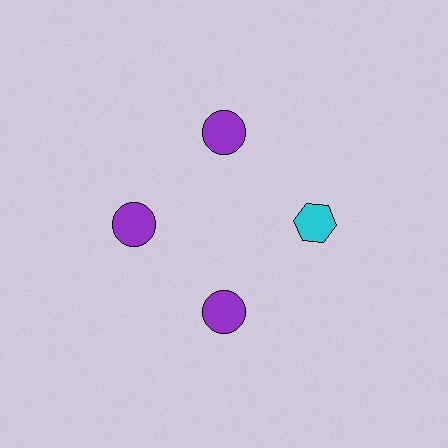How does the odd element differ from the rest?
It differs in both color (cyan instead of purple) and shape (hexagon instead of circle).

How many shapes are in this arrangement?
There are 4 shapes arranged in a ring pattern.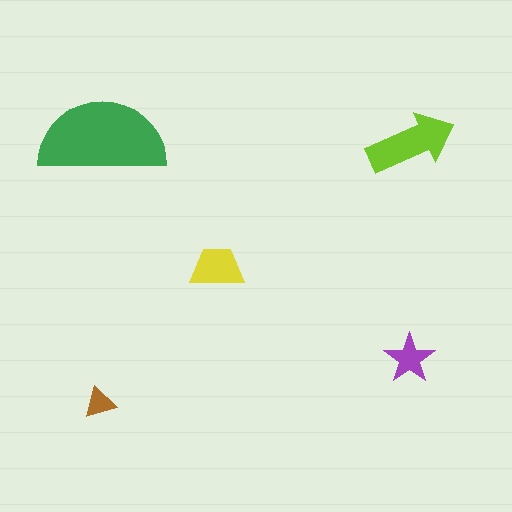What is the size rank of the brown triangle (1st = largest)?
5th.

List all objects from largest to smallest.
The green semicircle, the lime arrow, the yellow trapezoid, the purple star, the brown triangle.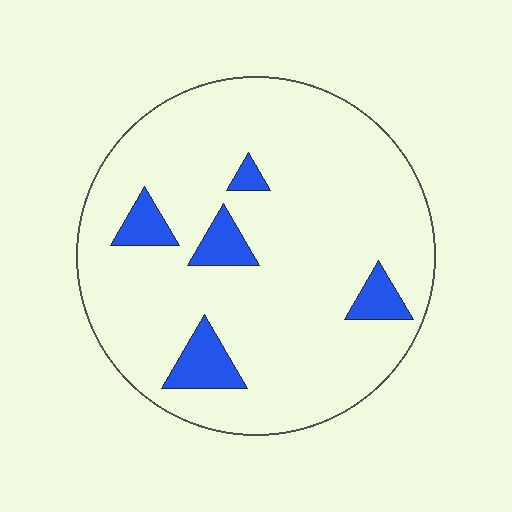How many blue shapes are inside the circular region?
5.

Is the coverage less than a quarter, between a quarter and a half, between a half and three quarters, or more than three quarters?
Less than a quarter.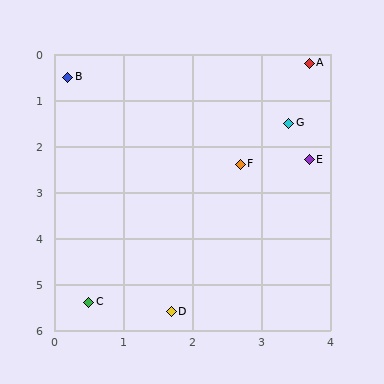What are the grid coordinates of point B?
Point B is at approximately (0.2, 0.5).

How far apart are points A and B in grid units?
Points A and B are about 3.5 grid units apart.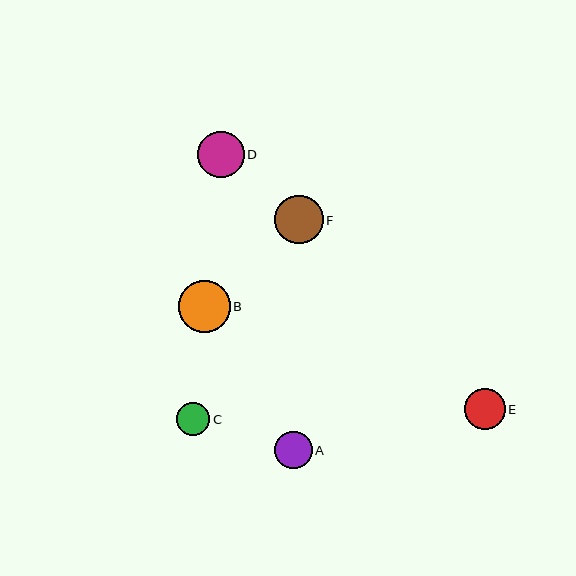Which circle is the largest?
Circle B is the largest with a size of approximately 52 pixels.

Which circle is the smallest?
Circle C is the smallest with a size of approximately 33 pixels.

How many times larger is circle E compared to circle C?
Circle E is approximately 1.2 times the size of circle C.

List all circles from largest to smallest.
From largest to smallest: B, F, D, E, A, C.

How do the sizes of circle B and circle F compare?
Circle B and circle F are approximately the same size.